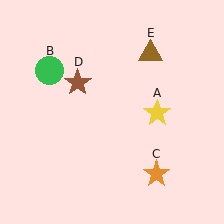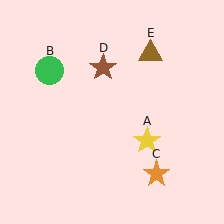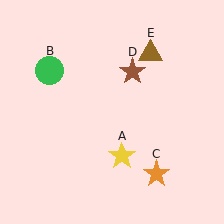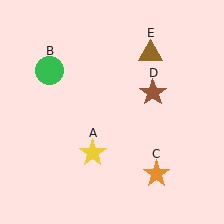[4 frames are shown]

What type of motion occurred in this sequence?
The yellow star (object A), brown star (object D) rotated clockwise around the center of the scene.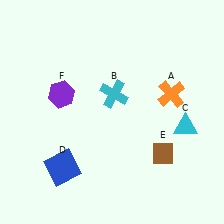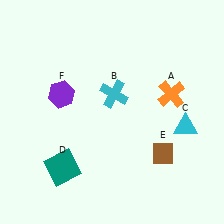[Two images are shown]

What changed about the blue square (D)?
In Image 1, D is blue. In Image 2, it changed to teal.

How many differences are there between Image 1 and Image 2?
There is 1 difference between the two images.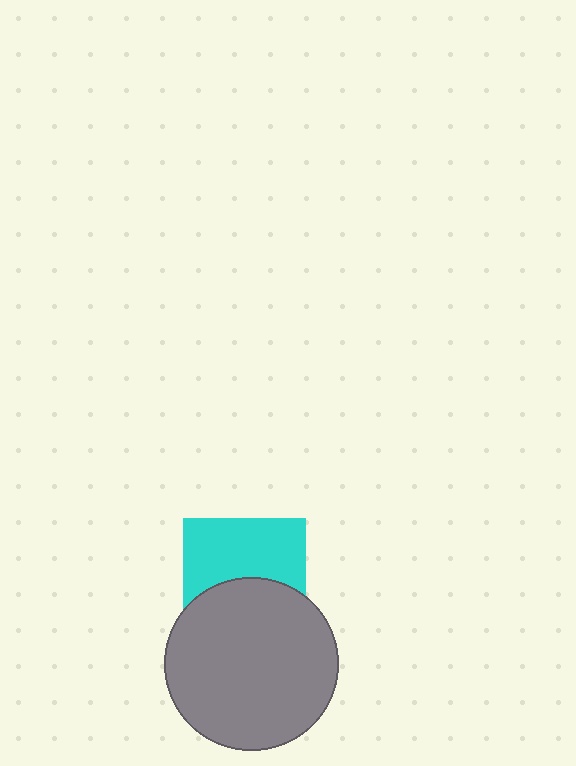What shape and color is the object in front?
The object in front is a gray circle.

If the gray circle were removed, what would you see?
You would see the complete cyan square.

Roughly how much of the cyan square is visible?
About half of it is visible (roughly 55%).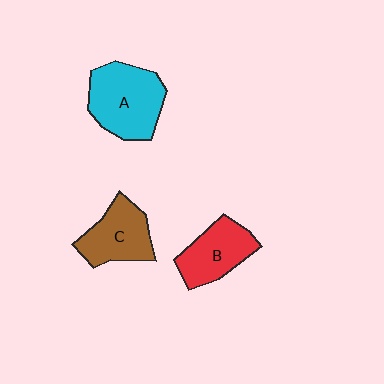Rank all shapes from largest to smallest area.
From largest to smallest: A (cyan), C (brown), B (red).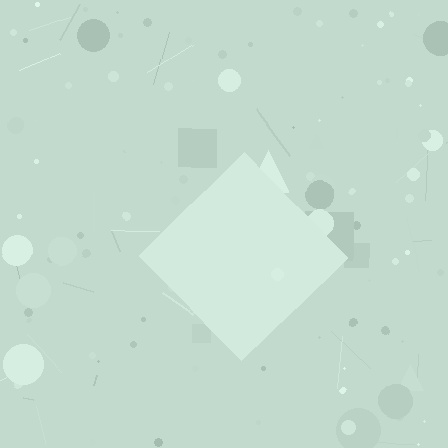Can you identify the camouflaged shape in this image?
The camouflaged shape is a diamond.